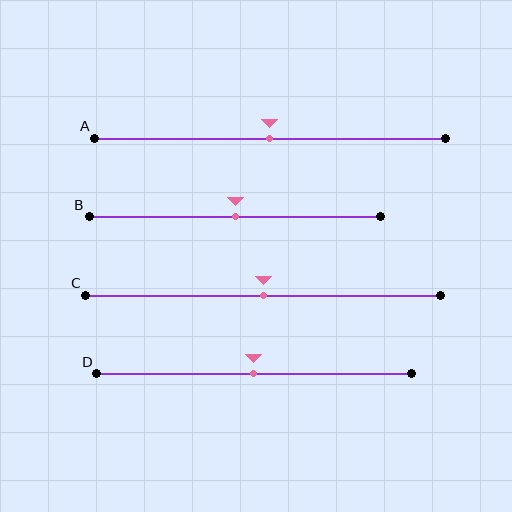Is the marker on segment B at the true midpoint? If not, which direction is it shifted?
Yes, the marker on segment B is at the true midpoint.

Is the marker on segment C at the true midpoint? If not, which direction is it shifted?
Yes, the marker on segment C is at the true midpoint.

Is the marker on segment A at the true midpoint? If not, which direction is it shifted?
Yes, the marker on segment A is at the true midpoint.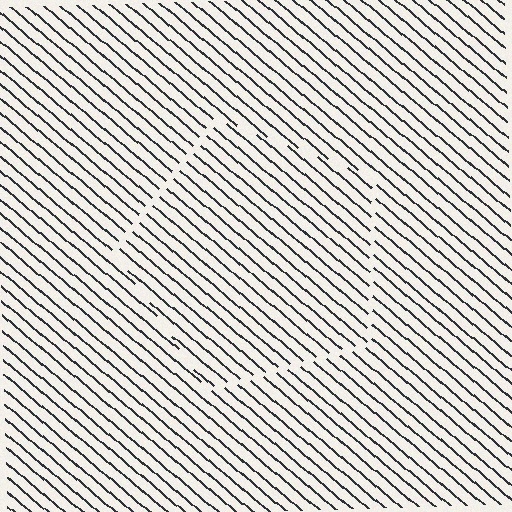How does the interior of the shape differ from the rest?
The interior of the shape contains the same grating, shifted by half a period — the contour is defined by the phase discontinuity where line-ends from the inner and outer gratings abut.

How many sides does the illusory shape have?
5 sides — the line-ends trace a pentagon.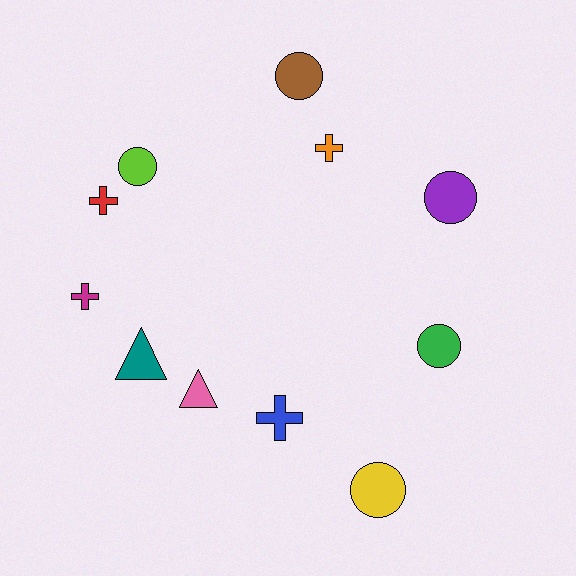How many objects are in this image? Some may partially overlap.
There are 11 objects.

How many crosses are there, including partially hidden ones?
There are 4 crosses.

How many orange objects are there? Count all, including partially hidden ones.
There is 1 orange object.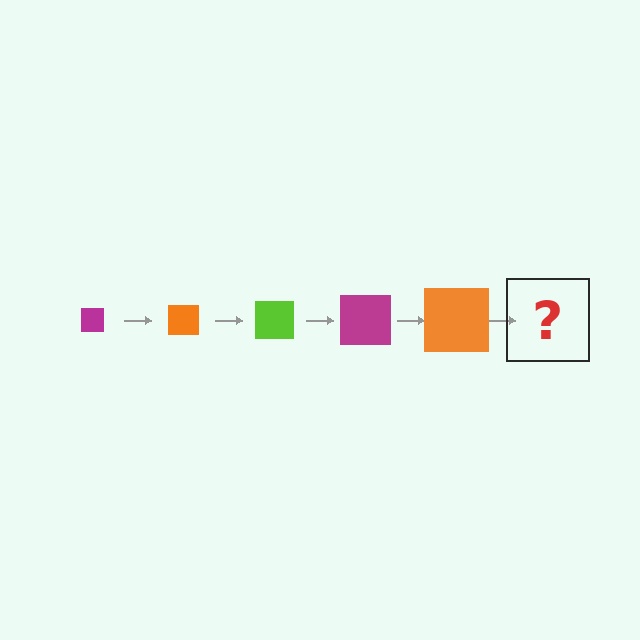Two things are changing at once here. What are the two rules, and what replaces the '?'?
The two rules are that the square grows larger each step and the color cycles through magenta, orange, and lime. The '?' should be a lime square, larger than the previous one.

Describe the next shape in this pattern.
It should be a lime square, larger than the previous one.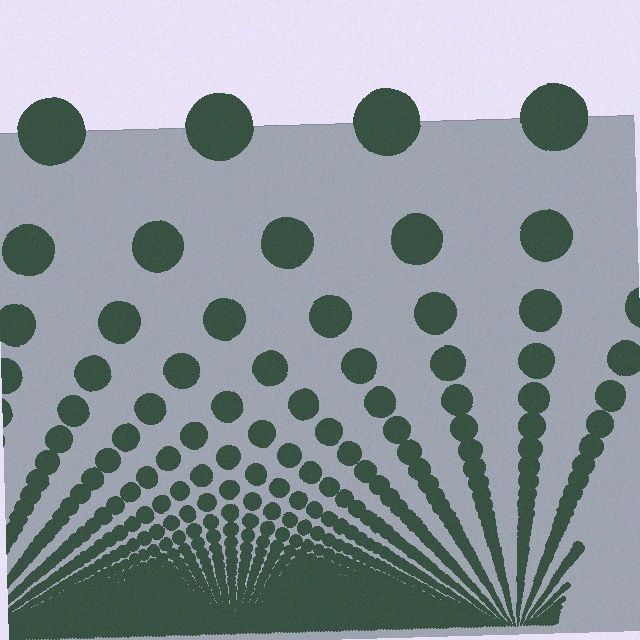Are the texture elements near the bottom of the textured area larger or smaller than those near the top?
Smaller. The gradient is inverted — elements near the bottom are smaller and denser.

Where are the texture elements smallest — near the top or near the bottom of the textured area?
Near the bottom.